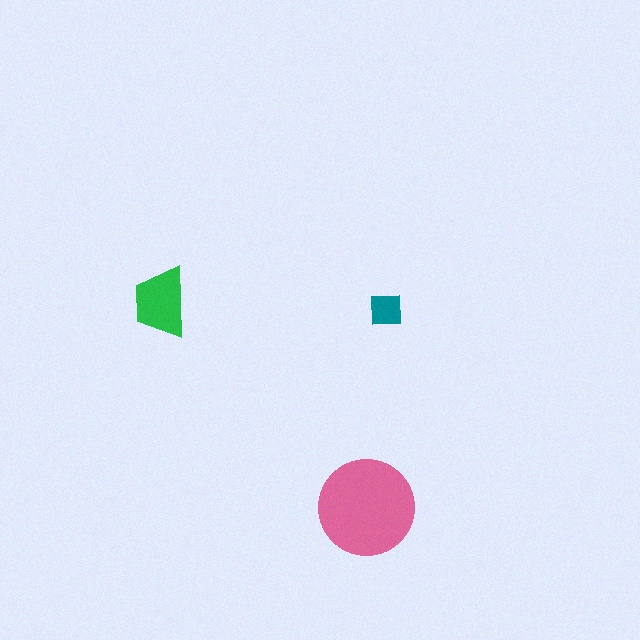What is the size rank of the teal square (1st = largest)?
3rd.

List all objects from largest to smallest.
The pink circle, the green trapezoid, the teal square.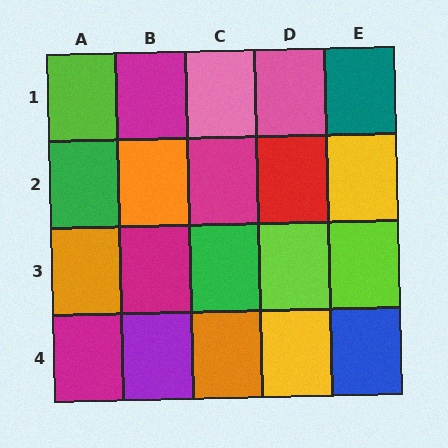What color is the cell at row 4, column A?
Magenta.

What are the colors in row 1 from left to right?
Lime, magenta, pink, pink, teal.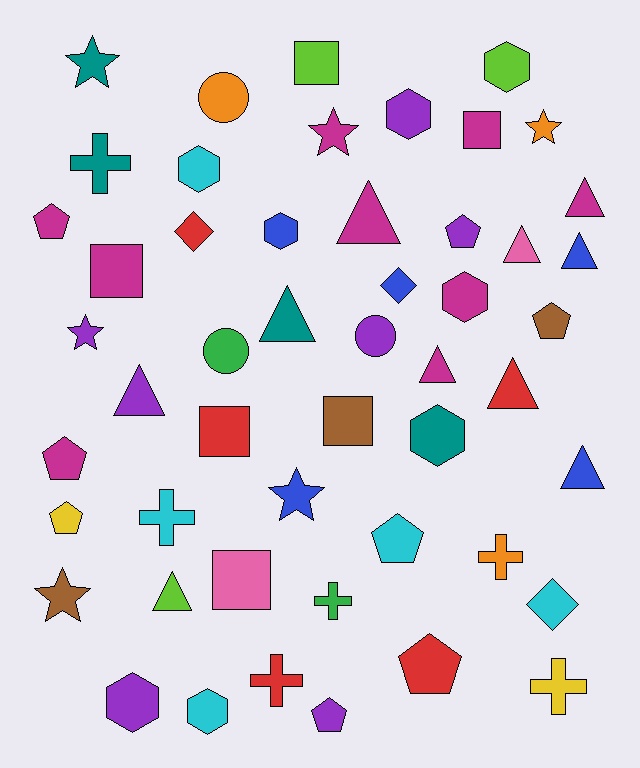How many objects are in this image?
There are 50 objects.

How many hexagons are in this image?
There are 8 hexagons.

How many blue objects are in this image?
There are 5 blue objects.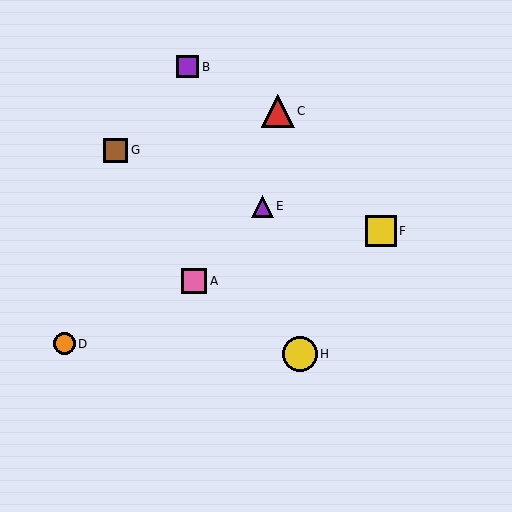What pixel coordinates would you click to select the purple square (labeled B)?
Click at (188, 67) to select the purple square B.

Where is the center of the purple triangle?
The center of the purple triangle is at (262, 206).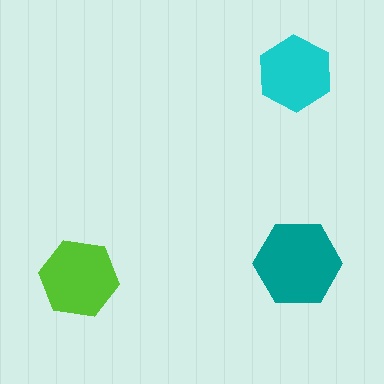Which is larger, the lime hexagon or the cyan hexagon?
The lime one.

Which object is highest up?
The cyan hexagon is topmost.